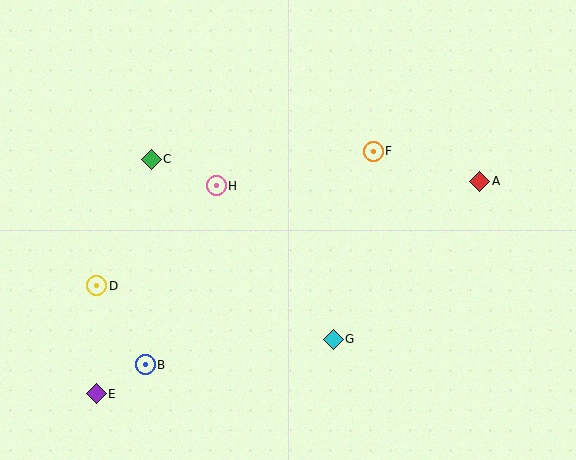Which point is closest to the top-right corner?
Point A is closest to the top-right corner.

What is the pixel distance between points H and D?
The distance between H and D is 156 pixels.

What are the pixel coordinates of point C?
Point C is at (151, 159).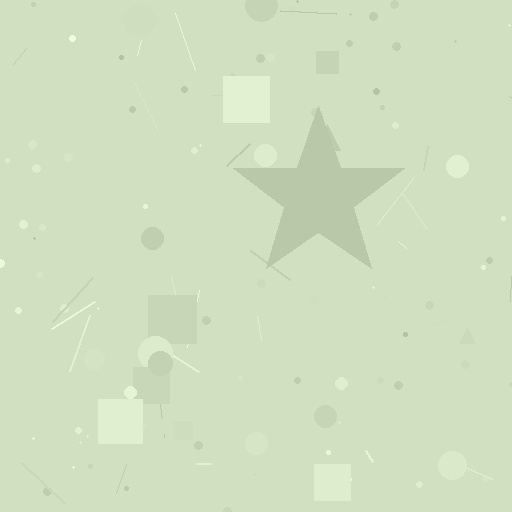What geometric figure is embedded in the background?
A star is embedded in the background.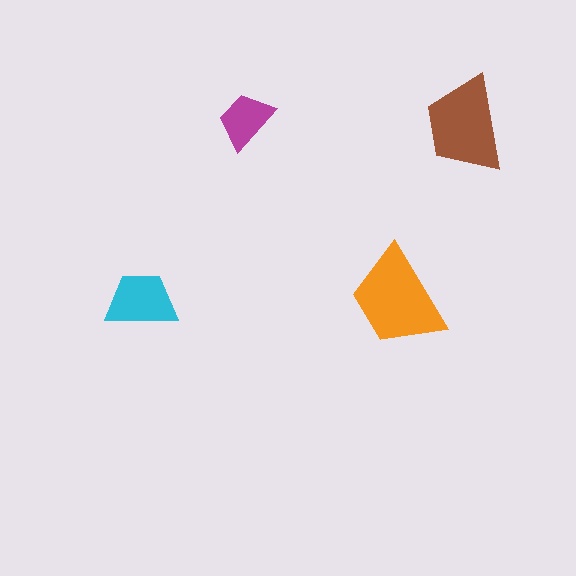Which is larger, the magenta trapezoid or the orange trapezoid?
The orange one.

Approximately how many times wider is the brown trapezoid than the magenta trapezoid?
About 1.5 times wider.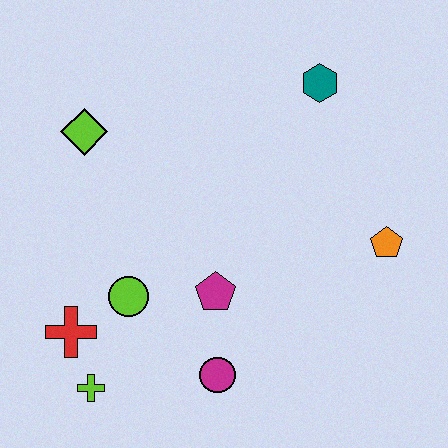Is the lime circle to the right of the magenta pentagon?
No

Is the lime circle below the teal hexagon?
Yes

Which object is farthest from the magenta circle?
The teal hexagon is farthest from the magenta circle.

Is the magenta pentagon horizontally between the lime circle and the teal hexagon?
Yes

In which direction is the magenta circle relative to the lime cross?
The magenta circle is to the right of the lime cross.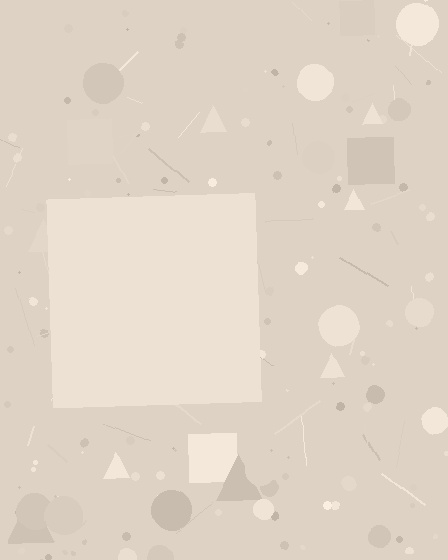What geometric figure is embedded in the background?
A square is embedded in the background.